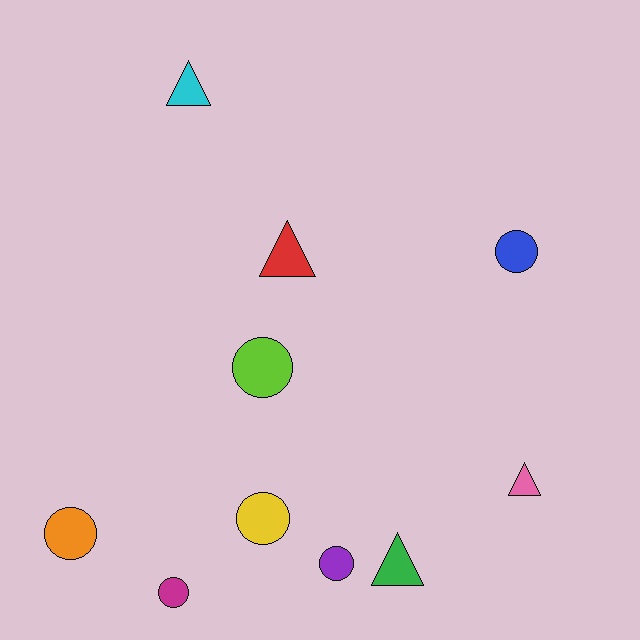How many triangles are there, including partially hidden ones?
There are 4 triangles.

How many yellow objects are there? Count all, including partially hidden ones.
There is 1 yellow object.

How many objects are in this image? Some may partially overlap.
There are 10 objects.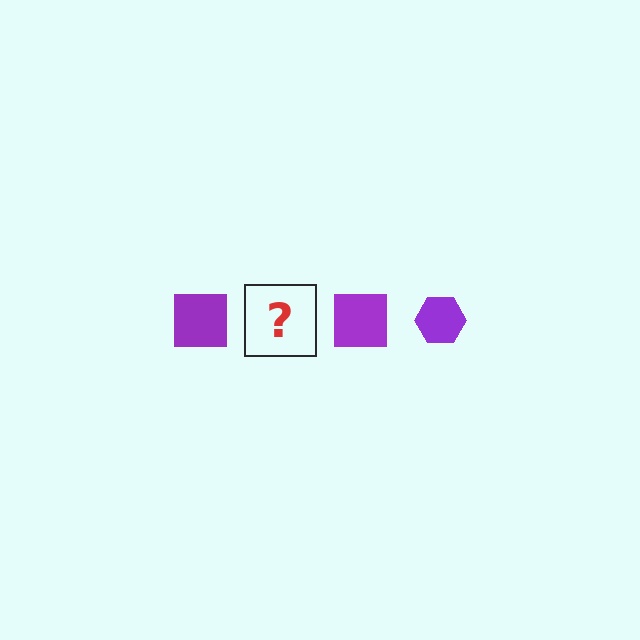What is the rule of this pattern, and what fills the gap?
The rule is that the pattern cycles through square, hexagon shapes in purple. The gap should be filled with a purple hexagon.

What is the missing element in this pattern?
The missing element is a purple hexagon.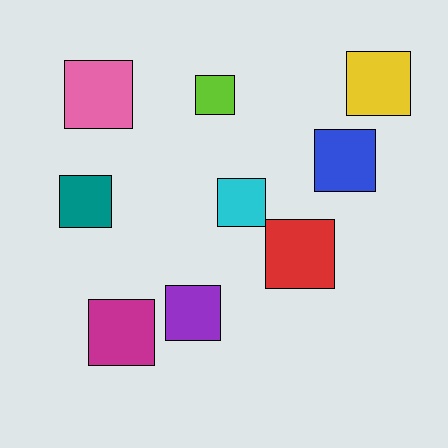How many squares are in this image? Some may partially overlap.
There are 9 squares.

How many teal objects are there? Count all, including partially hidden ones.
There is 1 teal object.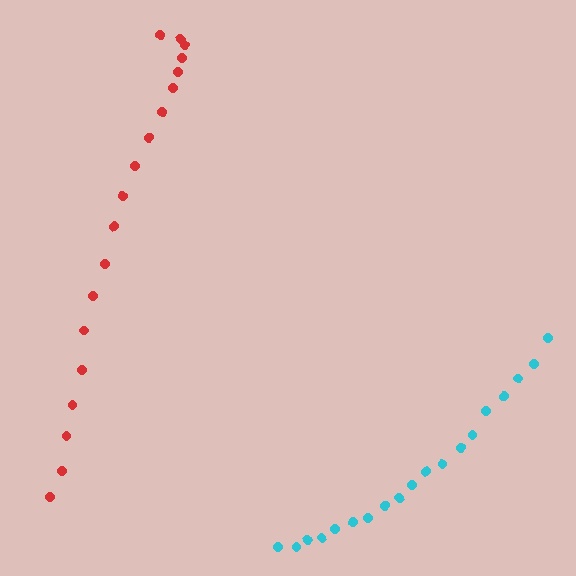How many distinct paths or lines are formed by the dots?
There are 2 distinct paths.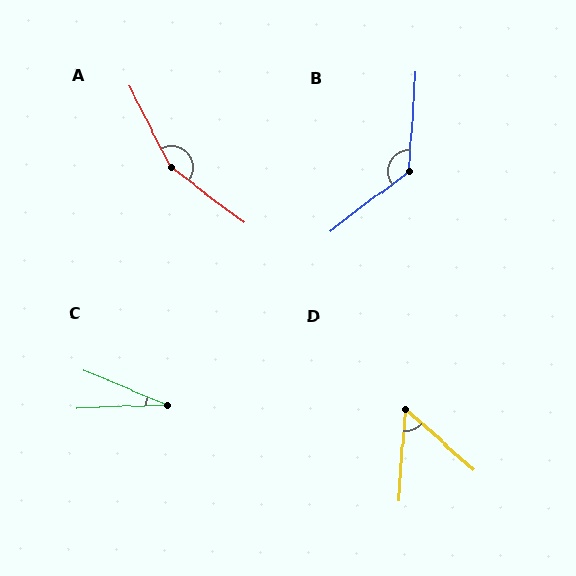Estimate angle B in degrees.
Approximately 131 degrees.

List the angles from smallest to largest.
C (24°), D (53°), B (131°), A (154°).